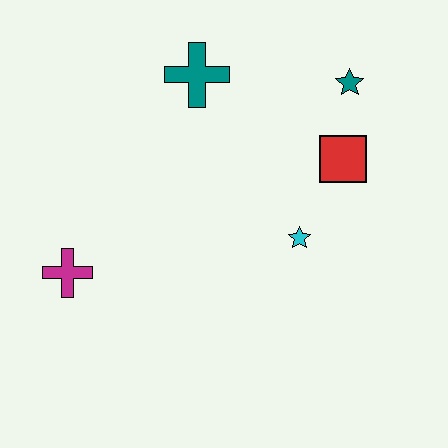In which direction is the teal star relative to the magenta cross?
The teal star is to the right of the magenta cross.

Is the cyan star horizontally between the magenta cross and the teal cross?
No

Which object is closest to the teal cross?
The teal star is closest to the teal cross.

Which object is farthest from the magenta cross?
The teal star is farthest from the magenta cross.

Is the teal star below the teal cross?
Yes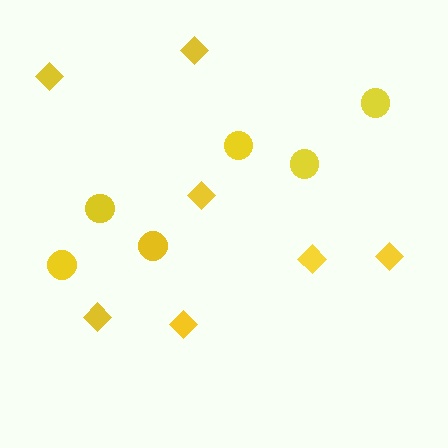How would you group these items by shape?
There are 2 groups: one group of circles (6) and one group of diamonds (7).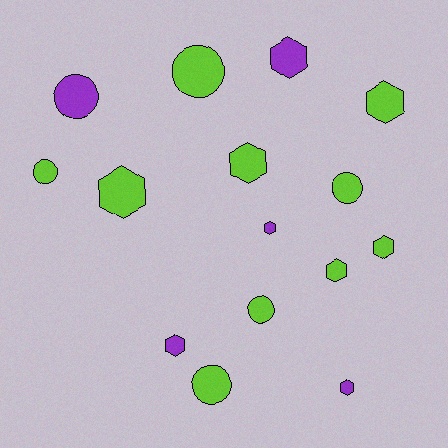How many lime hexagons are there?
There are 5 lime hexagons.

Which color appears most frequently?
Lime, with 10 objects.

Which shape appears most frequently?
Hexagon, with 9 objects.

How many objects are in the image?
There are 15 objects.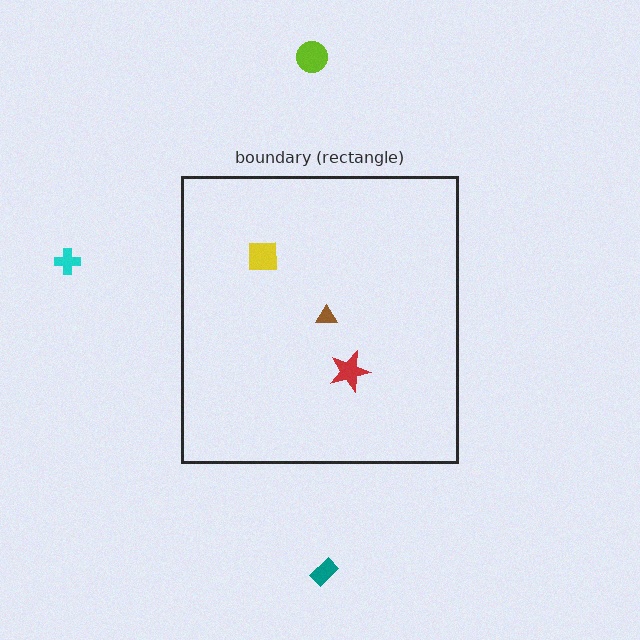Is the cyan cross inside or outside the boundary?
Outside.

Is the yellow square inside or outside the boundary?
Inside.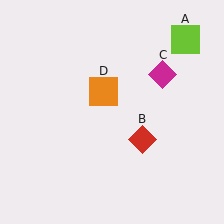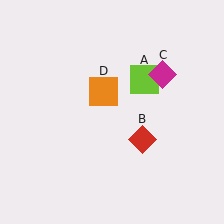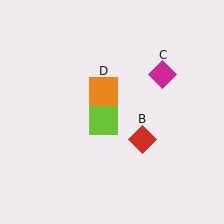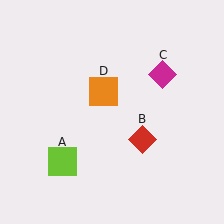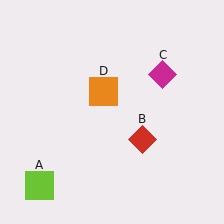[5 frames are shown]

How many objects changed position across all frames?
1 object changed position: lime square (object A).